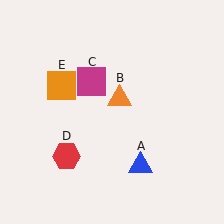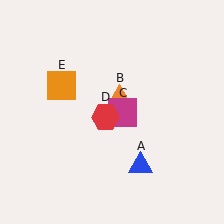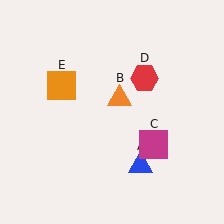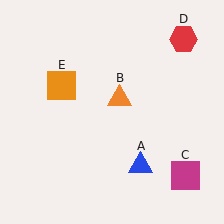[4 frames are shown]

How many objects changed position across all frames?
2 objects changed position: magenta square (object C), red hexagon (object D).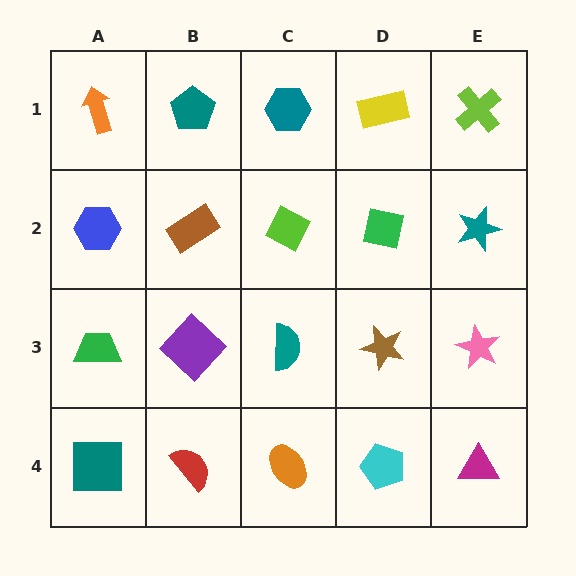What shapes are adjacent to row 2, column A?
An orange arrow (row 1, column A), a green trapezoid (row 3, column A), a brown rectangle (row 2, column B).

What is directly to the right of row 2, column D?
A teal star.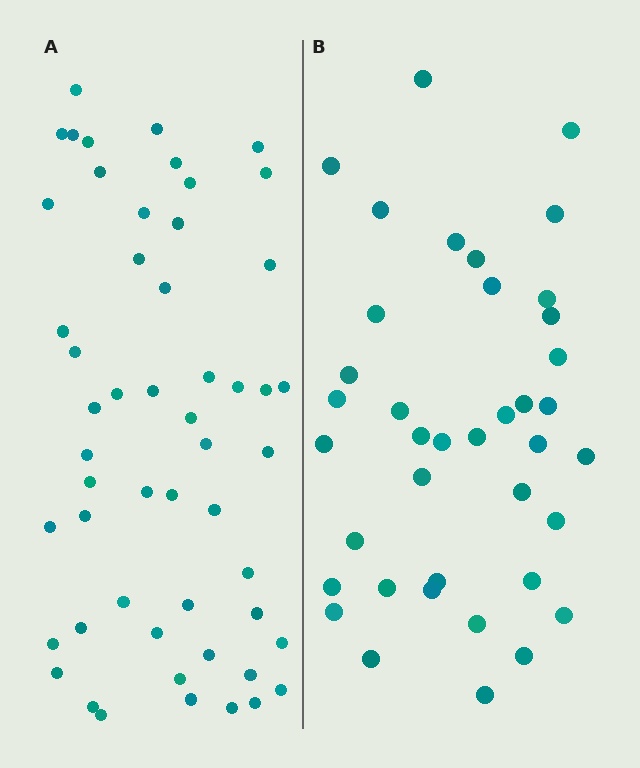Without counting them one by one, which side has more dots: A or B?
Region A (the left region) has more dots.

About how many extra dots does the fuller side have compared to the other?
Region A has approximately 15 more dots than region B.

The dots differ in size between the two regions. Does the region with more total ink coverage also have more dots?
No. Region B has more total ink coverage because its dots are larger, but region A actually contains more individual dots. Total area can be misleading — the number of items is what matters here.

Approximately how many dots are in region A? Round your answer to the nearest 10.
About 50 dots. (The exact count is 53, which rounds to 50.)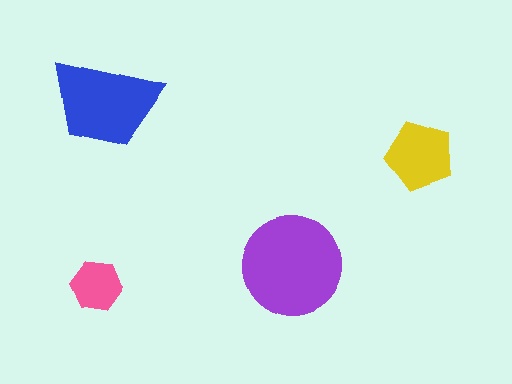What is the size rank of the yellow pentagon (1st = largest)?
3rd.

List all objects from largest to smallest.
The purple circle, the blue trapezoid, the yellow pentagon, the pink hexagon.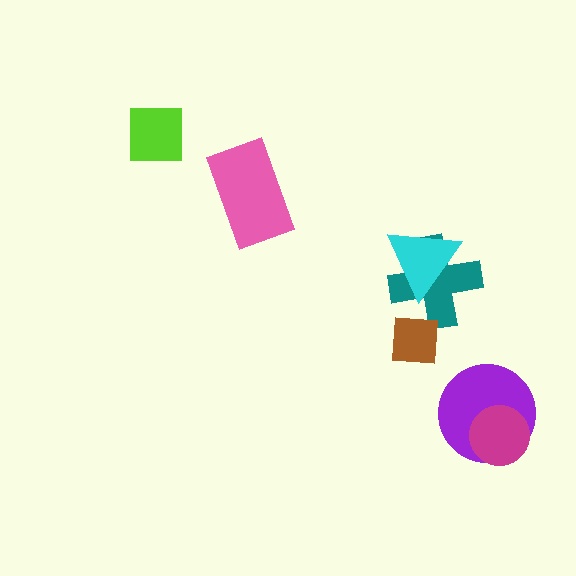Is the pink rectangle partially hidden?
No, no other shape covers it.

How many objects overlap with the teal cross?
2 objects overlap with the teal cross.